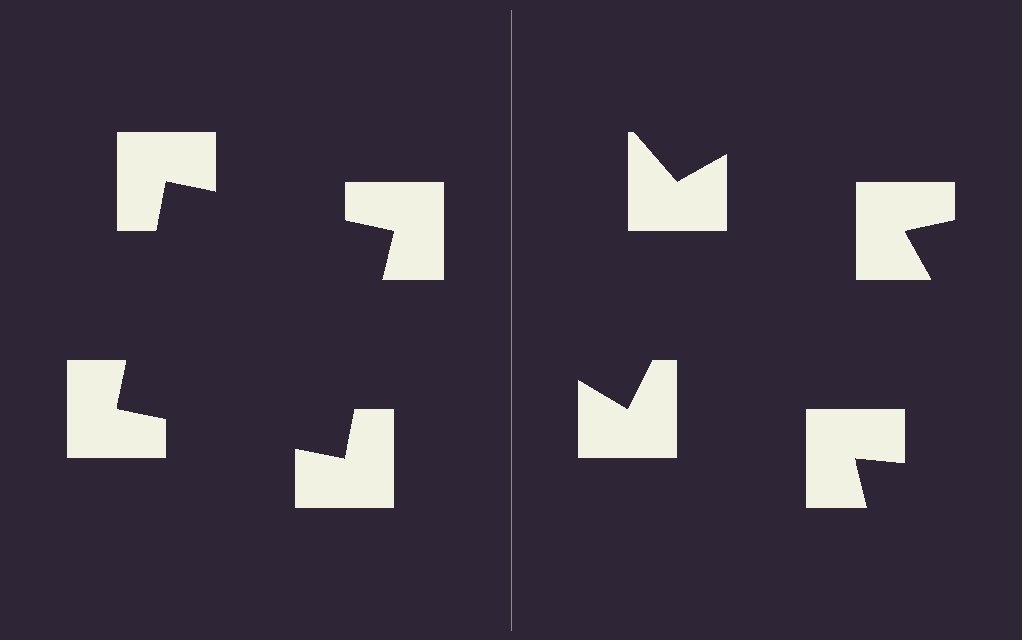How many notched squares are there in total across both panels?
8 — 4 on each side.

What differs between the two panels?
The notched squares are positioned identically on both sides; only the wedge orientations differ. On the left they align to a square; on the right they are misaligned.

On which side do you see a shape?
An illusory square appears on the left side. On the right side the wedge cuts are rotated, so no coherent shape forms.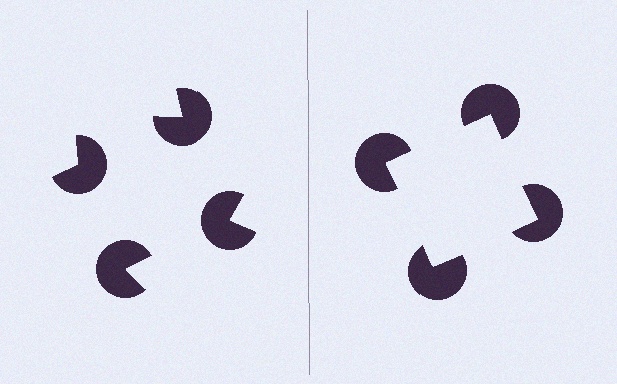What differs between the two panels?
The pac-man discs are positioned identically on both sides; only the wedge orientations differ. On the right they align to a square; on the left they are misaligned.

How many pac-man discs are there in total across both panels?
8 — 4 on each side.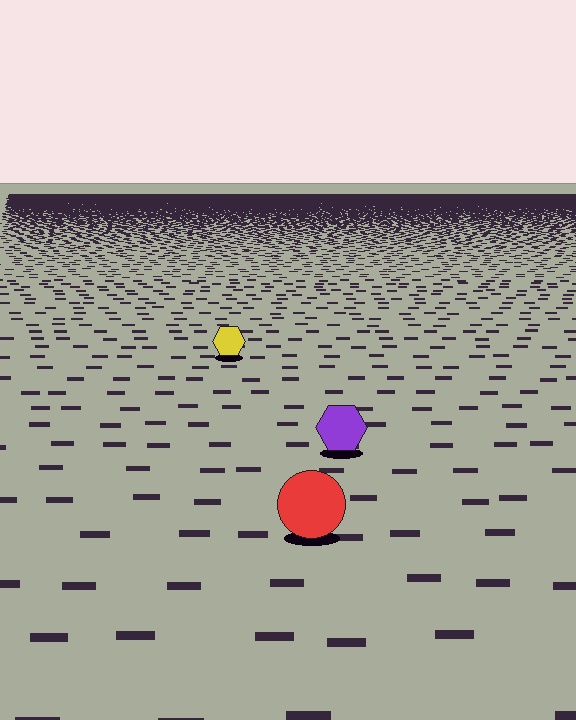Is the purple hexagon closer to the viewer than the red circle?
No. The red circle is closer — you can tell from the texture gradient: the ground texture is coarser near it.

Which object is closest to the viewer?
The red circle is closest. The texture marks near it are larger and more spread out.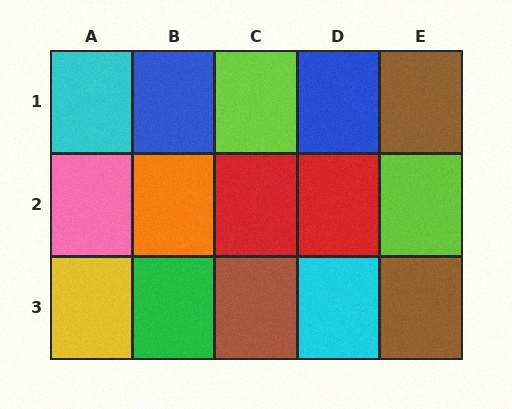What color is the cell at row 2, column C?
Red.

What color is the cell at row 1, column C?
Lime.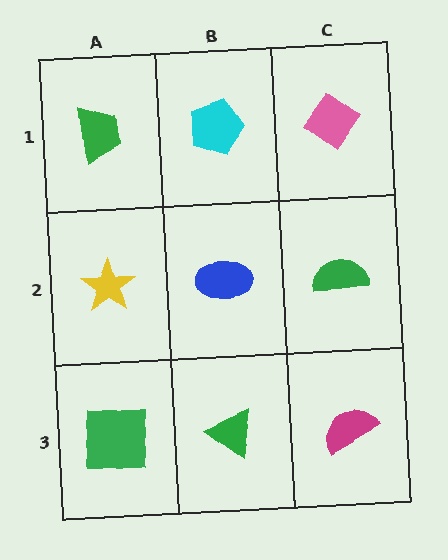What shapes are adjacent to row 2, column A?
A green trapezoid (row 1, column A), a green square (row 3, column A), a blue ellipse (row 2, column B).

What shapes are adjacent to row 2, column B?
A cyan pentagon (row 1, column B), a green triangle (row 3, column B), a yellow star (row 2, column A), a green semicircle (row 2, column C).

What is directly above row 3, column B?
A blue ellipse.